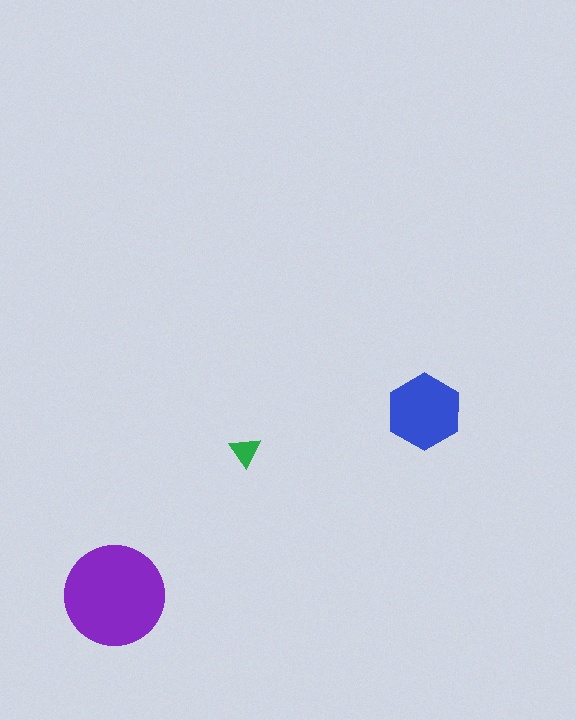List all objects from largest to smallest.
The purple circle, the blue hexagon, the green triangle.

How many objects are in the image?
There are 3 objects in the image.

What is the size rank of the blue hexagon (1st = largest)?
2nd.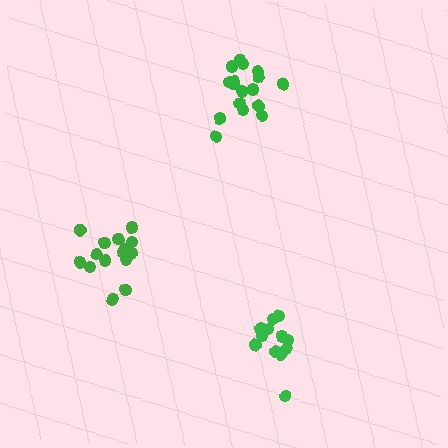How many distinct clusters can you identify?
There are 3 distinct clusters.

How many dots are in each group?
Group 1: 13 dots, Group 2: 17 dots, Group 3: 15 dots (45 total).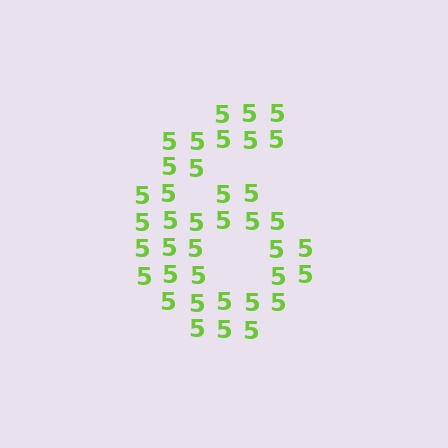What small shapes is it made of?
It is made of small digit 5's.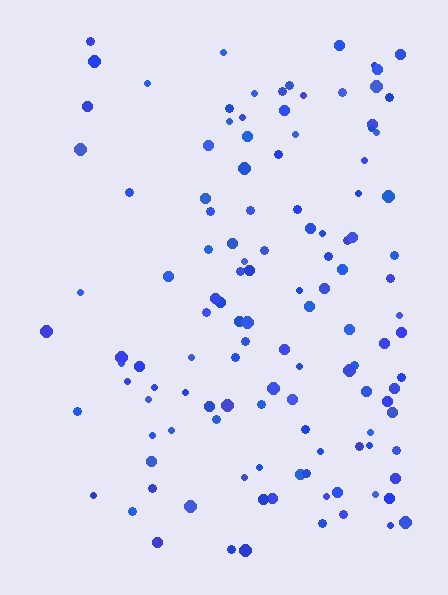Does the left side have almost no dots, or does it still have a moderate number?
Still a moderate number, just noticeably fewer than the right.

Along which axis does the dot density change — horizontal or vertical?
Horizontal.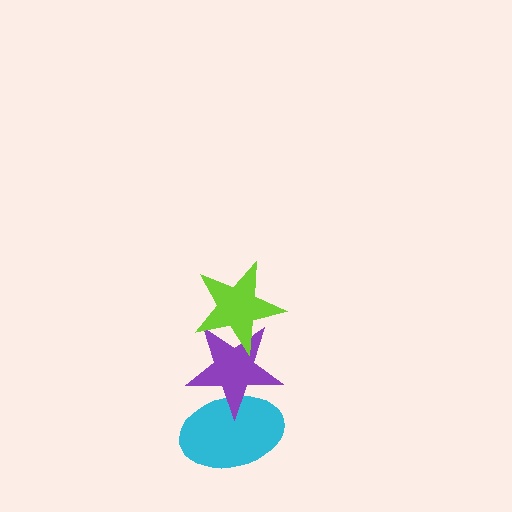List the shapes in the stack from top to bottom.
From top to bottom: the lime star, the purple star, the cyan ellipse.